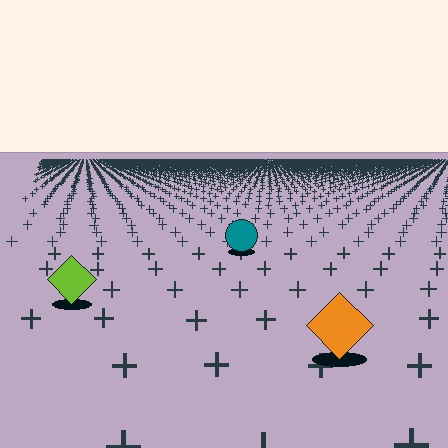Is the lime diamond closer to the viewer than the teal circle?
Yes. The lime diamond is closer — you can tell from the texture gradient: the ground texture is coarser near it.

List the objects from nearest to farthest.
From nearest to farthest: the orange diamond, the lime diamond, the teal circle.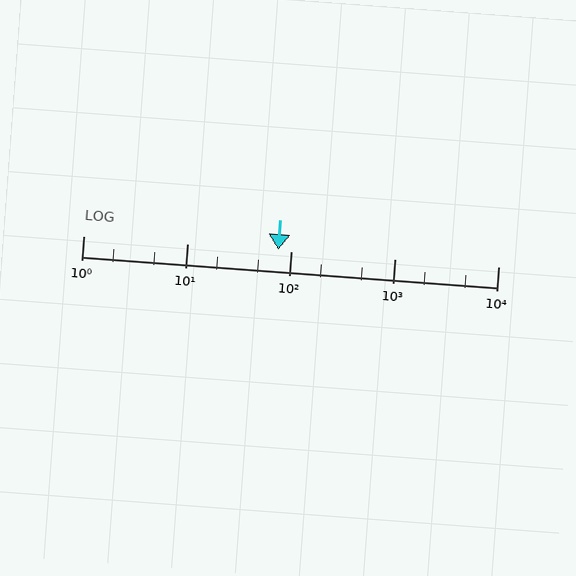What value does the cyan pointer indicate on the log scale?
The pointer indicates approximately 76.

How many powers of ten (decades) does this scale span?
The scale spans 4 decades, from 1 to 10000.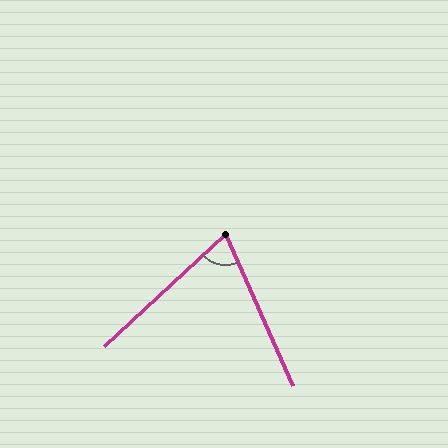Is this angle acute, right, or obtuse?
It is acute.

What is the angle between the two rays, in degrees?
Approximately 71 degrees.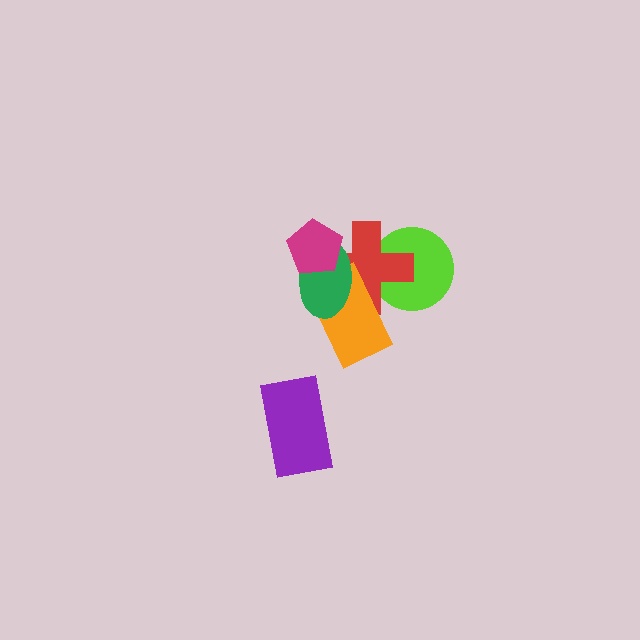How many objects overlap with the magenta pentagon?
2 objects overlap with the magenta pentagon.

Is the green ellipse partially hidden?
Yes, it is partially covered by another shape.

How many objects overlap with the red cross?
4 objects overlap with the red cross.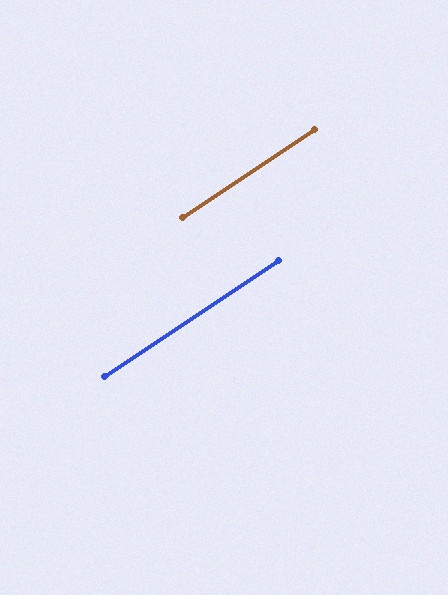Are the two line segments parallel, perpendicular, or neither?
Parallel — their directions differ by only 0.0°.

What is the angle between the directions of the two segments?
Approximately 0 degrees.